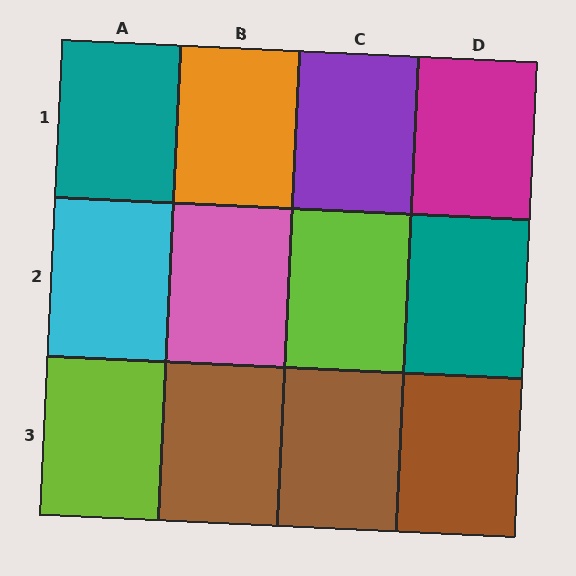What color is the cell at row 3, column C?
Brown.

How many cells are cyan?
1 cell is cyan.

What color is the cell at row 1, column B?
Orange.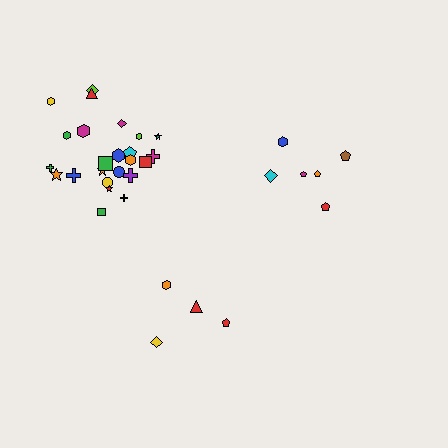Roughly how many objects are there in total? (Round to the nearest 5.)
Roughly 35 objects in total.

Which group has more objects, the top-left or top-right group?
The top-left group.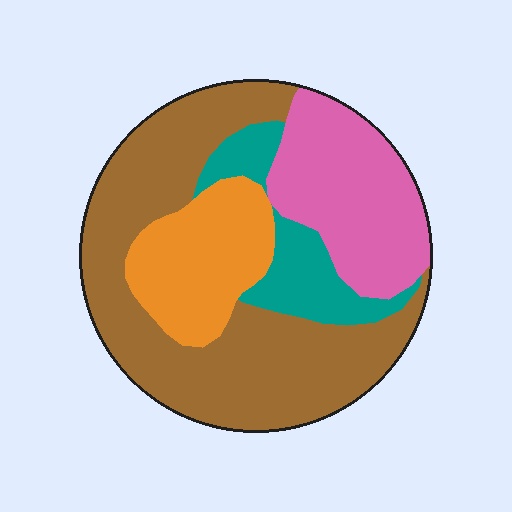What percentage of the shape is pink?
Pink covers around 25% of the shape.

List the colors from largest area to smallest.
From largest to smallest: brown, pink, orange, teal.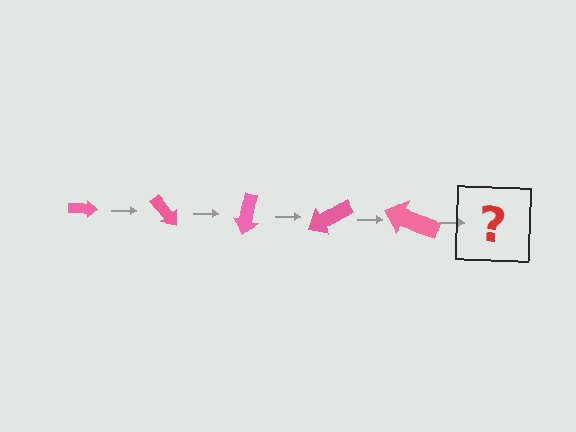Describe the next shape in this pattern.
It should be an arrow, larger than the previous one and rotated 250 degrees from the start.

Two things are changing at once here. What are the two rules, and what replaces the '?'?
The two rules are that the arrow grows larger each step and it rotates 50 degrees each step. The '?' should be an arrow, larger than the previous one and rotated 250 degrees from the start.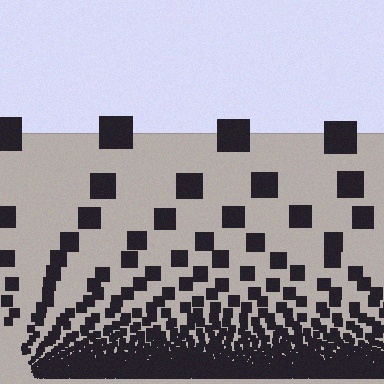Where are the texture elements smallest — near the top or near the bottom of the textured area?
Near the bottom.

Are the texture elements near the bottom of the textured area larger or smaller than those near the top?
Smaller. The gradient is inverted — elements near the bottom are smaller and denser.